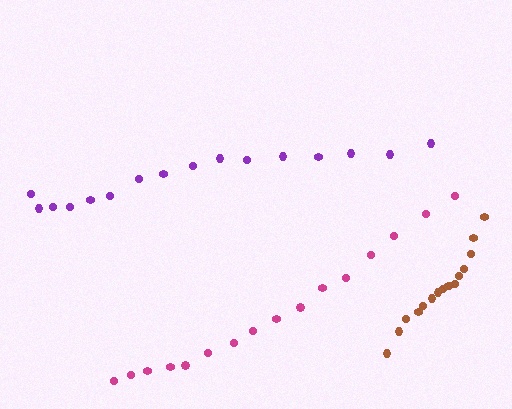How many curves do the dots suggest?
There are 3 distinct paths.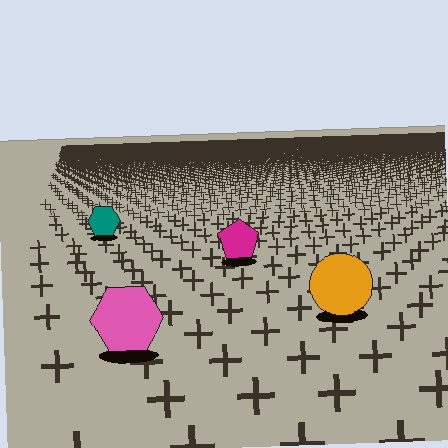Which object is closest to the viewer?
The pink hexagon is closest. The texture marks near it are larger and more spread out.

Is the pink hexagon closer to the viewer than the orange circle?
Yes. The pink hexagon is closer — you can tell from the texture gradient: the ground texture is coarser near it.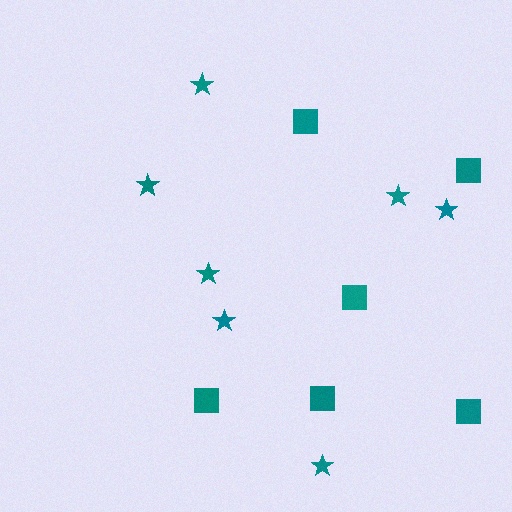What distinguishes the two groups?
There are 2 groups: one group of squares (6) and one group of stars (7).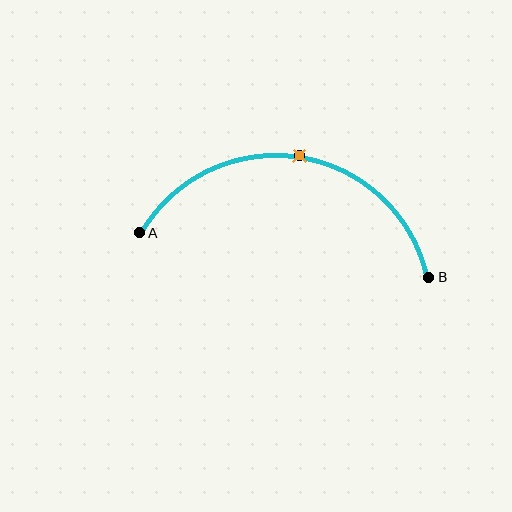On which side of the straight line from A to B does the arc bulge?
The arc bulges above the straight line connecting A and B.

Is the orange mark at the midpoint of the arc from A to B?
Yes. The orange mark lies on the arc at equal arc-length from both A and B — it is the arc midpoint.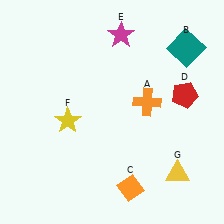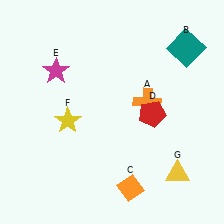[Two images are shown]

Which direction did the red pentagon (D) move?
The red pentagon (D) moved left.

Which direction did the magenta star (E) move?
The magenta star (E) moved left.